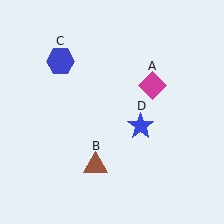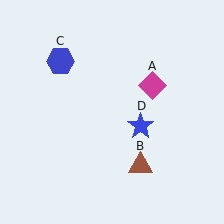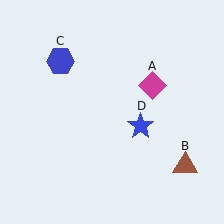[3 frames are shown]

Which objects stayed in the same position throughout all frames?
Magenta diamond (object A) and blue hexagon (object C) and blue star (object D) remained stationary.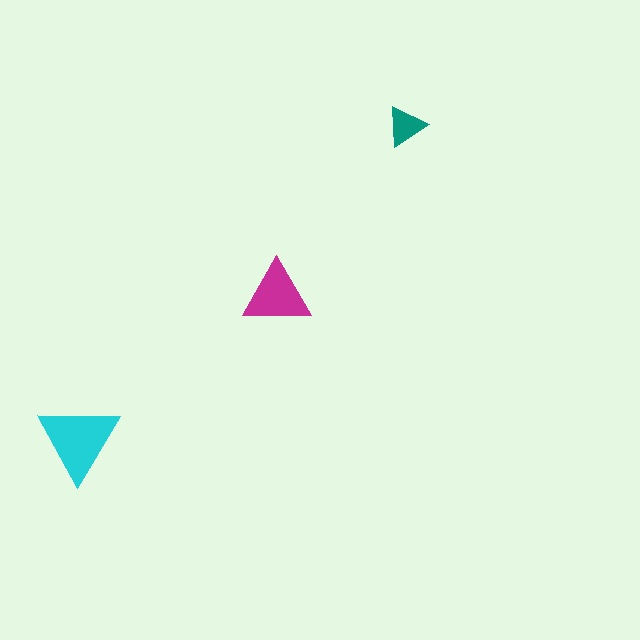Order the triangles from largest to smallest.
the cyan one, the magenta one, the teal one.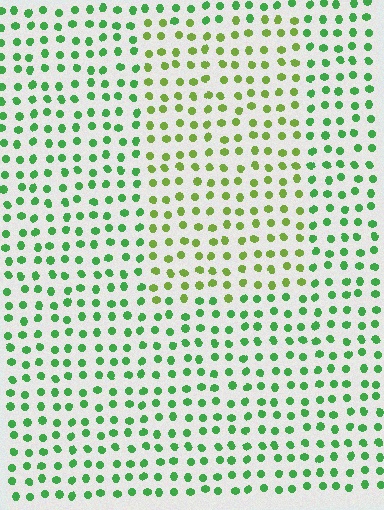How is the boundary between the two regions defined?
The boundary is defined purely by a slight shift in hue (about 36 degrees). Spacing, size, and orientation are identical on both sides.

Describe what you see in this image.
The image is filled with small green elements in a uniform arrangement. A rectangle-shaped region is visible where the elements are tinted to a slightly different hue, forming a subtle color boundary.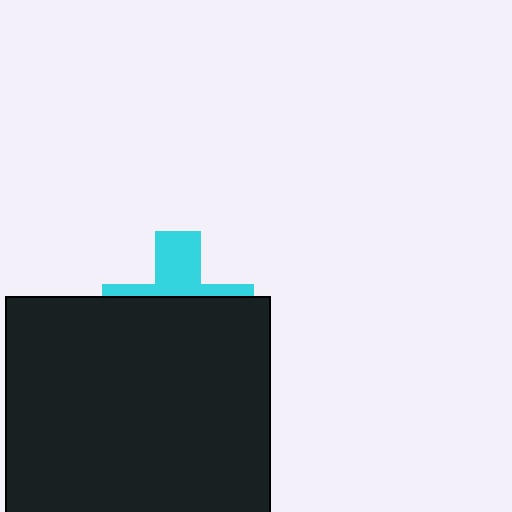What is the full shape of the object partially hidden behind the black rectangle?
The partially hidden object is a cyan cross.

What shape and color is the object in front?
The object in front is a black rectangle.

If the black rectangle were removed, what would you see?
You would see the complete cyan cross.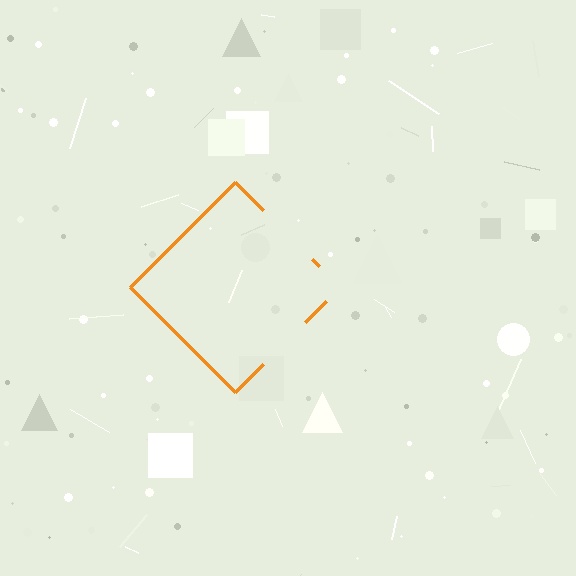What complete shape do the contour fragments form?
The contour fragments form a diamond.